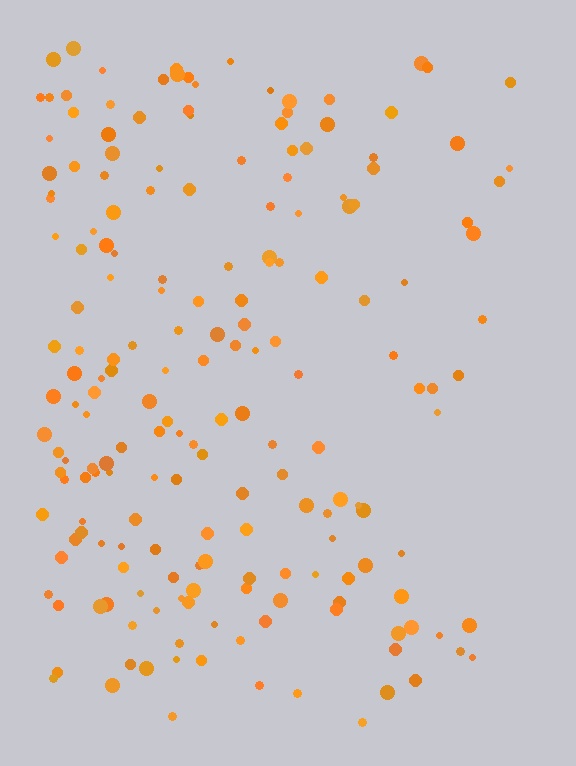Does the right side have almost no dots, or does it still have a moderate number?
Still a moderate number, just noticeably fewer than the left.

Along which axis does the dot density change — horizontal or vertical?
Horizontal.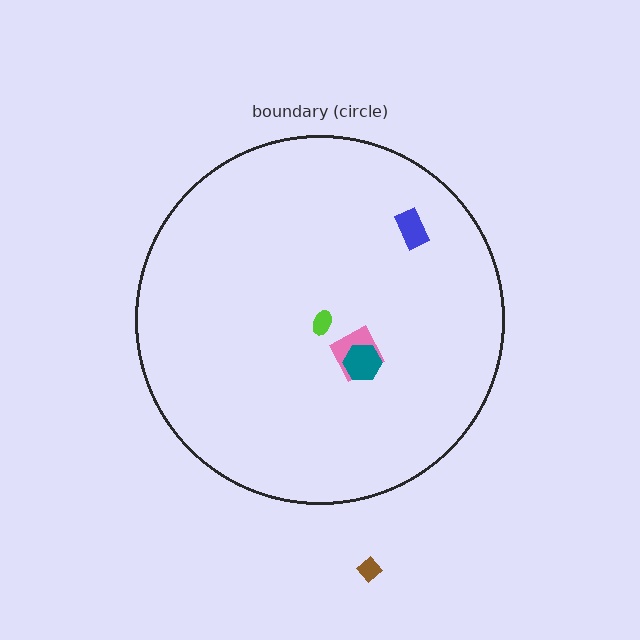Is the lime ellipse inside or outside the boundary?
Inside.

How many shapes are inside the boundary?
4 inside, 1 outside.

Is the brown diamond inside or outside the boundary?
Outside.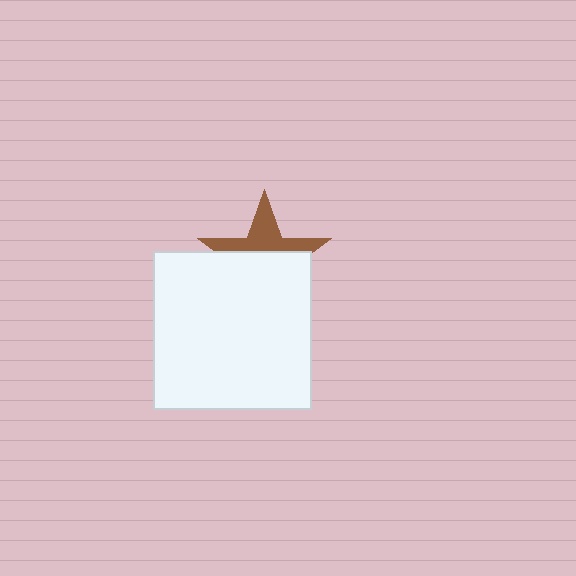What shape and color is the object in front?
The object in front is a white square.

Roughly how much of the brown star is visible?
A small part of it is visible (roughly 42%).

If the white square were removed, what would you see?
You would see the complete brown star.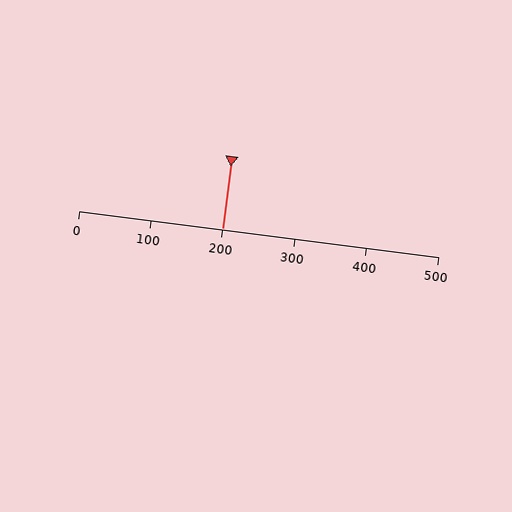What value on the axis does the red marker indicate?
The marker indicates approximately 200.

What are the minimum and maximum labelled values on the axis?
The axis runs from 0 to 500.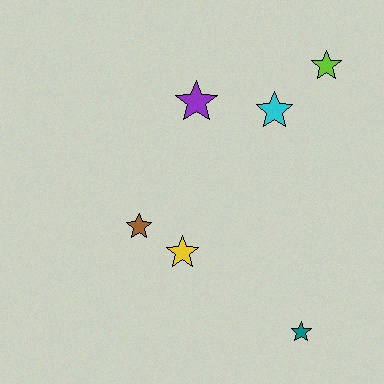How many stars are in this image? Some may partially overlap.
There are 6 stars.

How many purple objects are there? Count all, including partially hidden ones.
There is 1 purple object.